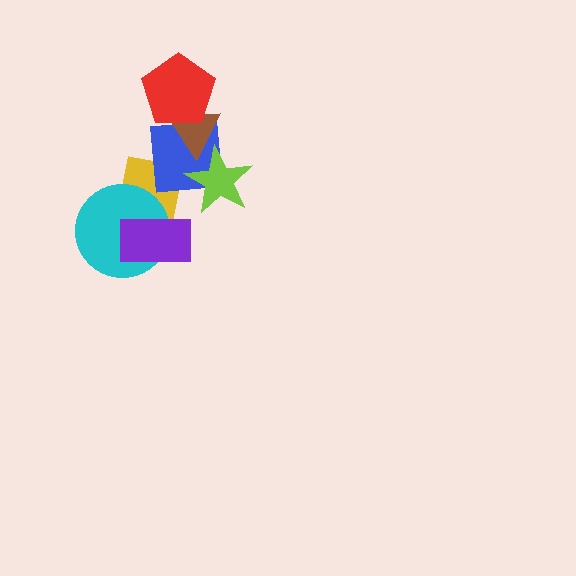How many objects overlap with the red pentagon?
2 objects overlap with the red pentagon.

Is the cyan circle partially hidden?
Yes, it is partially covered by another shape.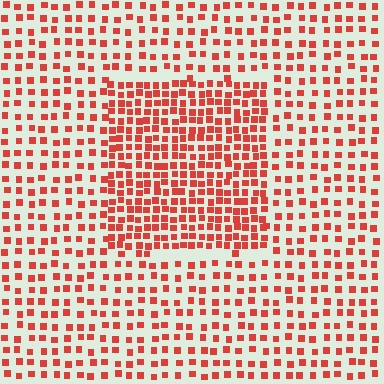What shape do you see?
I see a rectangle.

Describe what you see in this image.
The image contains small red elements arranged at two different densities. A rectangle-shaped region is visible where the elements are more densely packed than the surrounding area.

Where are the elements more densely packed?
The elements are more densely packed inside the rectangle boundary.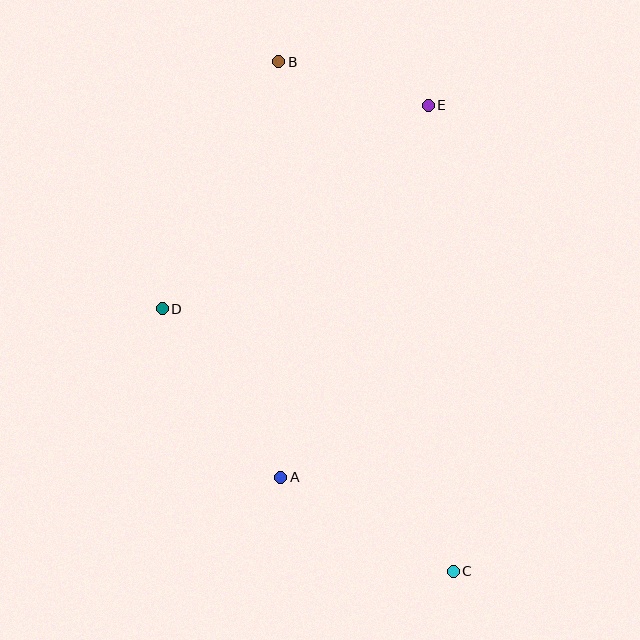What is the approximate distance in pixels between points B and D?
The distance between B and D is approximately 273 pixels.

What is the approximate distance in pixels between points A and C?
The distance between A and C is approximately 196 pixels.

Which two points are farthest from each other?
Points B and C are farthest from each other.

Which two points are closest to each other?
Points B and E are closest to each other.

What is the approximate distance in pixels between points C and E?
The distance between C and E is approximately 467 pixels.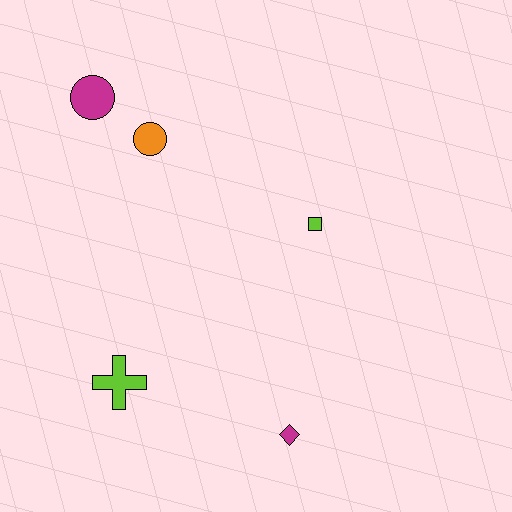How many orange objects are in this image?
There is 1 orange object.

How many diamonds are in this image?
There is 1 diamond.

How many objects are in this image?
There are 5 objects.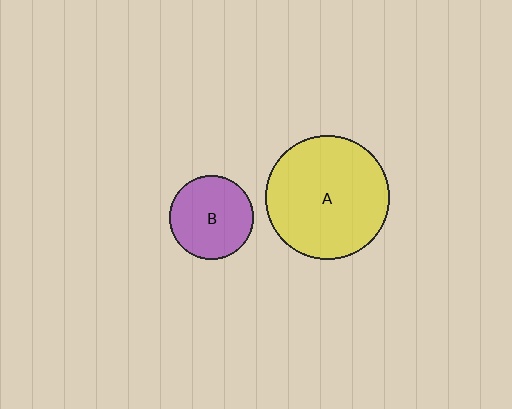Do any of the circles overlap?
No, none of the circles overlap.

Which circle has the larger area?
Circle A (yellow).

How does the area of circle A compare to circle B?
Approximately 2.2 times.